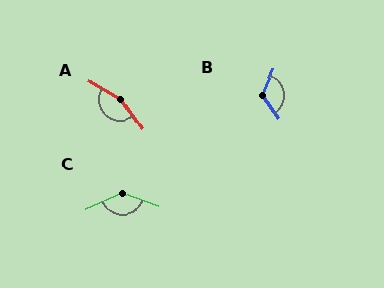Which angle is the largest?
A, at approximately 156 degrees.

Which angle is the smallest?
B, at approximately 121 degrees.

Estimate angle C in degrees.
Approximately 135 degrees.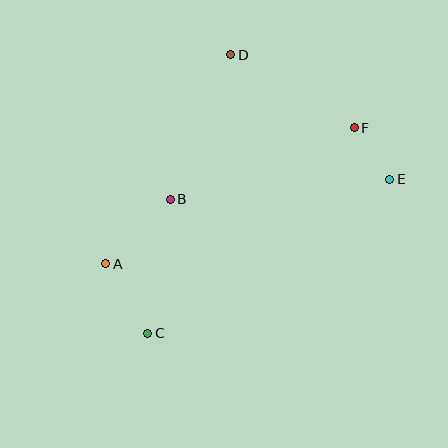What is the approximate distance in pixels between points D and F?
The distance between D and F is approximately 143 pixels.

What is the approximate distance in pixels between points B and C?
The distance between B and C is approximately 136 pixels.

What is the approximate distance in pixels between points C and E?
The distance between C and E is approximately 287 pixels.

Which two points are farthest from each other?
Points A and E are farthest from each other.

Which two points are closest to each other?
Points E and F are closest to each other.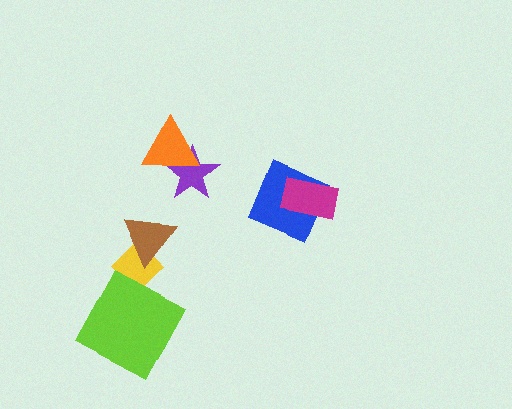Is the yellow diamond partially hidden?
Yes, it is partially covered by another shape.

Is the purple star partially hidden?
Yes, it is partially covered by another shape.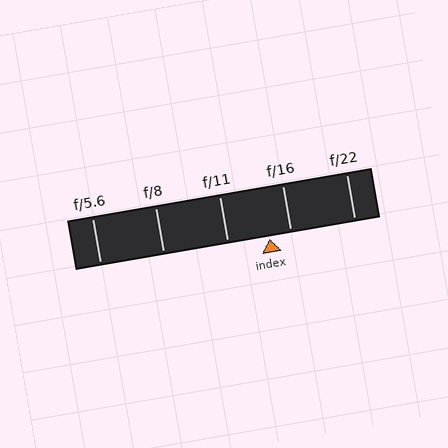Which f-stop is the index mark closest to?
The index mark is closest to f/16.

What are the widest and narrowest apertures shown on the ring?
The widest aperture shown is f/5.6 and the narrowest is f/22.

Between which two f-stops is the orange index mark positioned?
The index mark is between f/11 and f/16.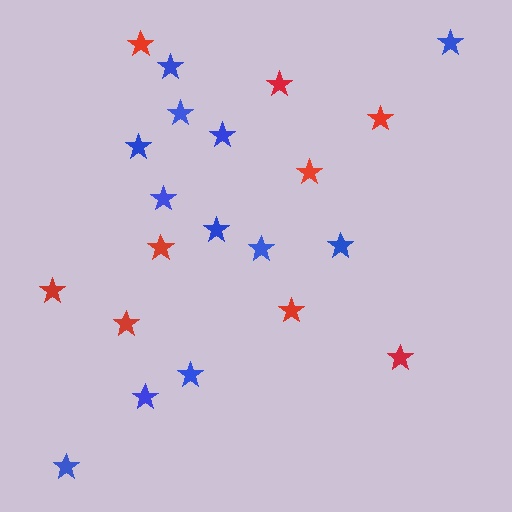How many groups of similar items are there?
There are 2 groups: one group of red stars (9) and one group of blue stars (12).